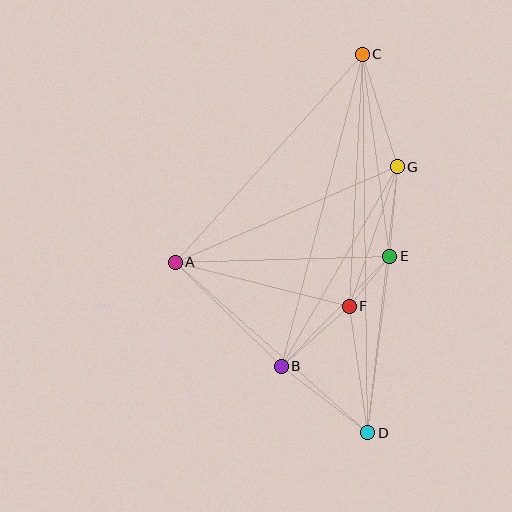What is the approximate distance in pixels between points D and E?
The distance between D and E is approximately 178 pixels.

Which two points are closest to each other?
Points E and F are closest to each other.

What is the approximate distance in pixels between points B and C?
The distance between B and C is approximately 322 pixels.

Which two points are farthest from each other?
Points C and D are farthest from each other.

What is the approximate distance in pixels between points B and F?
The distance between B and F is approximately 90 pixels.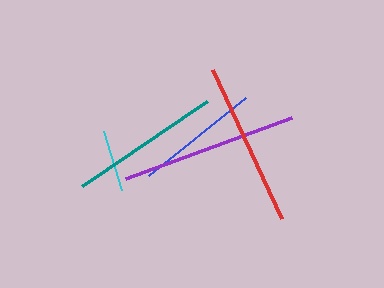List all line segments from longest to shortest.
From longest to shortest: purple, red, teal, blue, cyan.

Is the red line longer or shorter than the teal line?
The red line is longer than the teal line.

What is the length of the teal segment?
The teal segment is approximately 151 pixels long.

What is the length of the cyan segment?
The cyan segment is approximately 62 pixels long.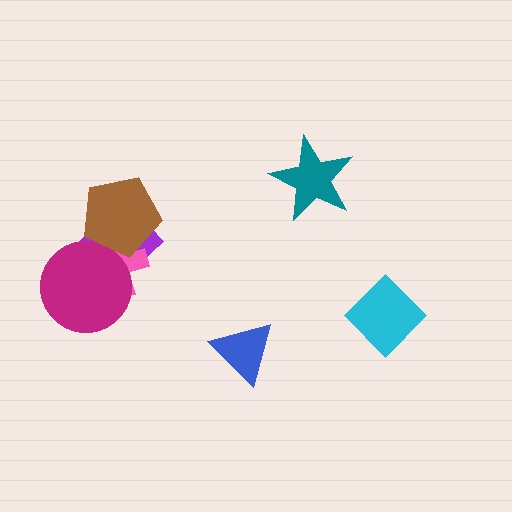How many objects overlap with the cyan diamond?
0 objects overlap with the cyan diamond.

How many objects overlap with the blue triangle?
0 objects overlap with the blue triangle.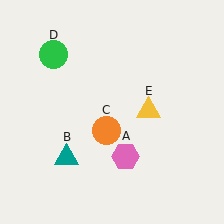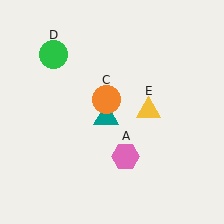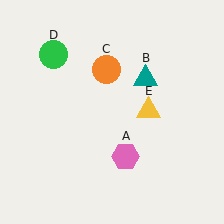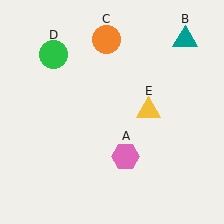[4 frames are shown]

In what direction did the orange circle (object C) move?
The orange circle (object C) moved up.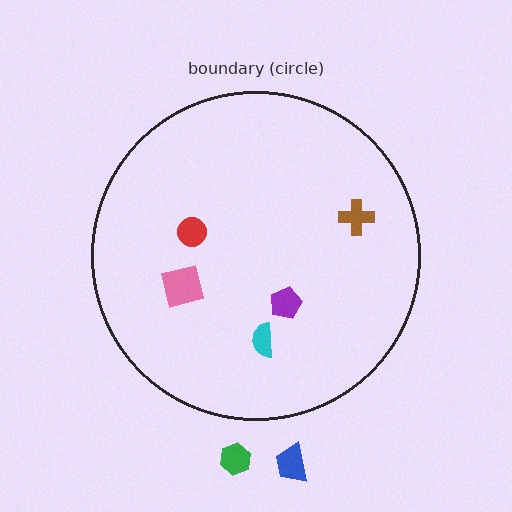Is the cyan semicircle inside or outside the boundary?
Inside.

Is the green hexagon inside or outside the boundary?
Outside.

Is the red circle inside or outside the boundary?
Inside.